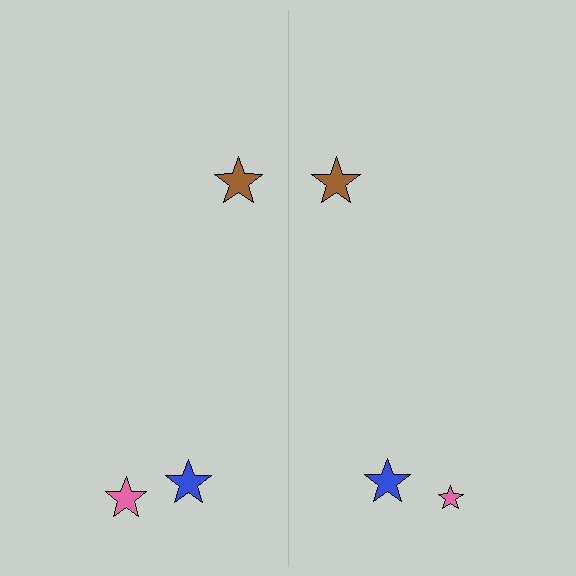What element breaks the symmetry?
The pink star on the right side has a different size than its mirror counterpart.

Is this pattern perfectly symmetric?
No, the pattern is not perfectly symmetric. The pink star on the right side has a different size than its mirror counterpart.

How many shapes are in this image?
There are 6 shapes in this image.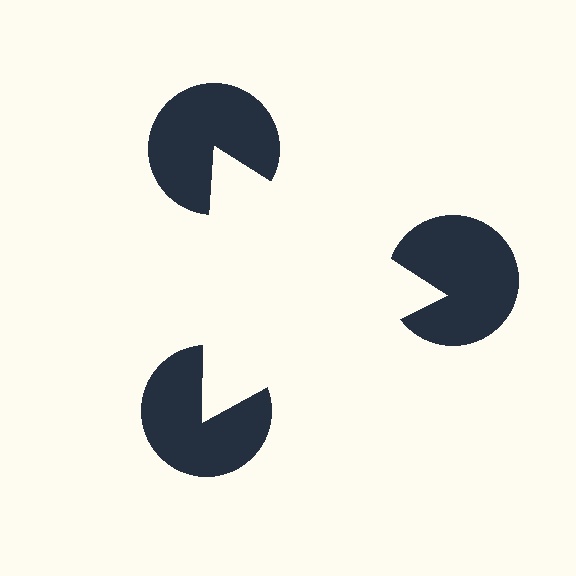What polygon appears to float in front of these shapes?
An illusory triangle — its edges are inferred from the aligned wedge cuts in the pac-man discs, not physically drawn.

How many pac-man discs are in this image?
There are 3 — one at each vertex of the illusory triangle.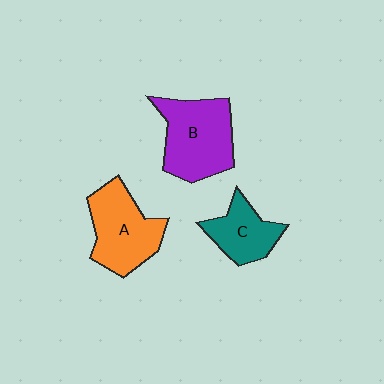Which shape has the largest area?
Shape B (purple).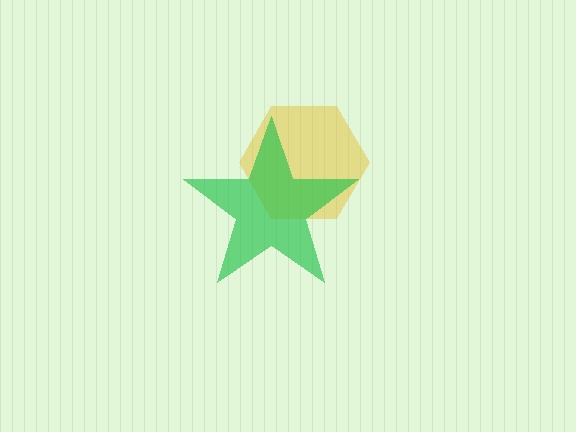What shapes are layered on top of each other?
The layered shapes are: a yellow hexagon, a green star.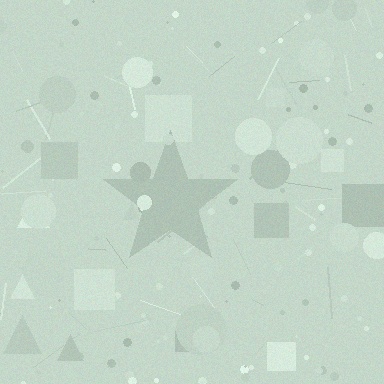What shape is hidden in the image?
A star is hidden in the image.